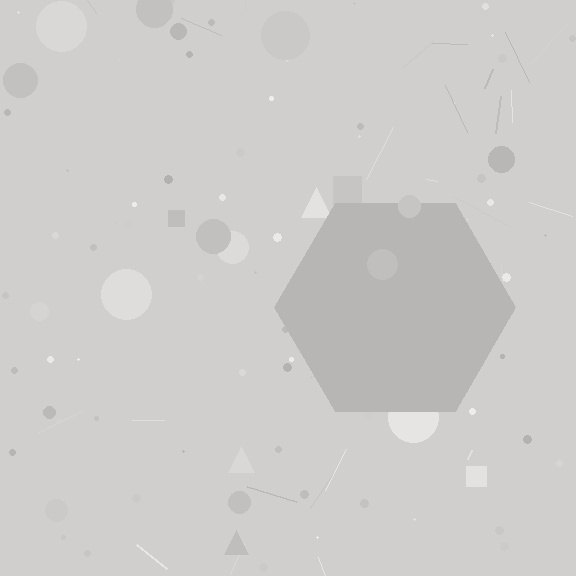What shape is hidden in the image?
A hexagon is hidden in the image.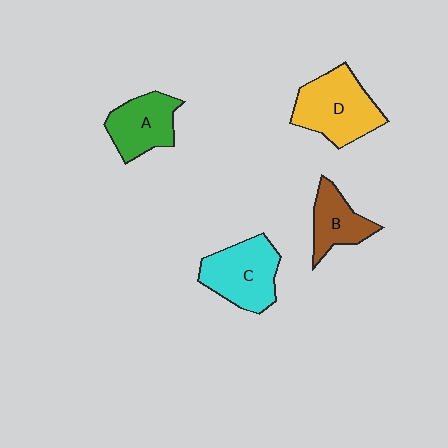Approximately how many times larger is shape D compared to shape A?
Approximately 1.3 times.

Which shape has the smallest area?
Shape B (brown).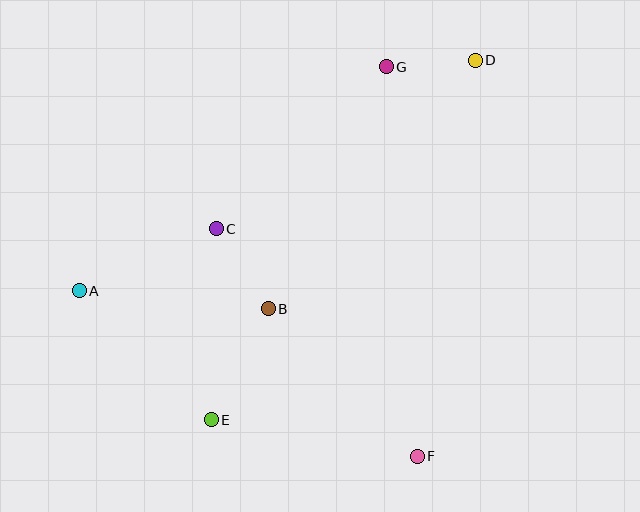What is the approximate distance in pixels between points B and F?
The distance between B and F is approximately 210 pixels.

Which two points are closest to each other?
Points D and G are closest to each other.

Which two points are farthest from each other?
Points A and D are farthest from each other.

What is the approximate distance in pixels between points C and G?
The distance between C and G is approximately 235 pixels.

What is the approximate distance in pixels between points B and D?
The distance between B and D is approximately 323 pixels.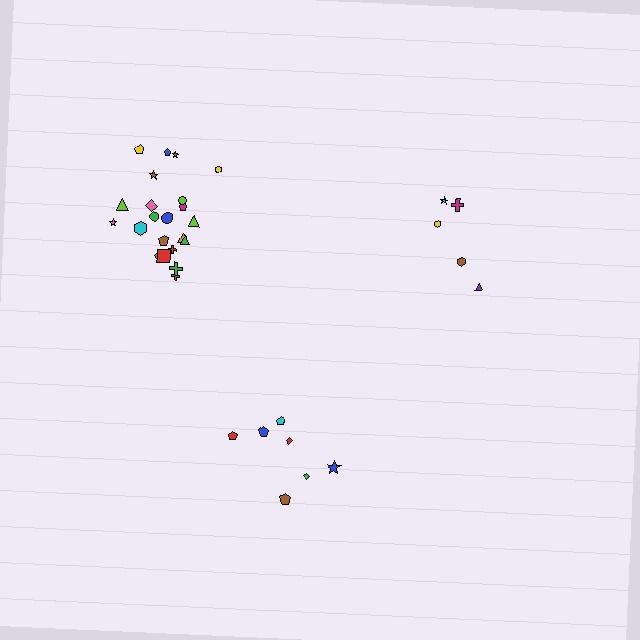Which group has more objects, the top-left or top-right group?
The top-left group.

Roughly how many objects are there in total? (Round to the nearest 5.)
Roughly 35 objects in total.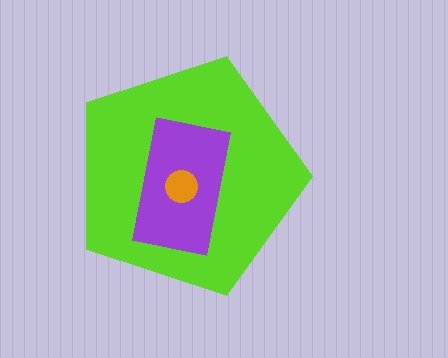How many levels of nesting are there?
3.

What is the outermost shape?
The lime pentagon.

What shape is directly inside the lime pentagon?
The purple rectangle.